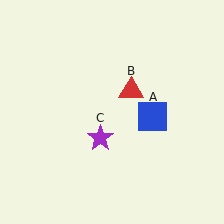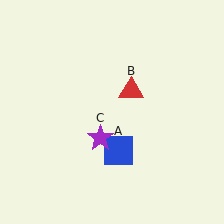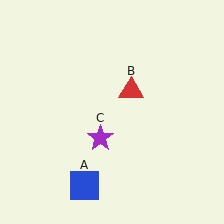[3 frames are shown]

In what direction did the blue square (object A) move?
The blue square (object A) moved down and to the left.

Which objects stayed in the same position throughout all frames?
Red triangle (object B) and purple star (object C) remained stationary.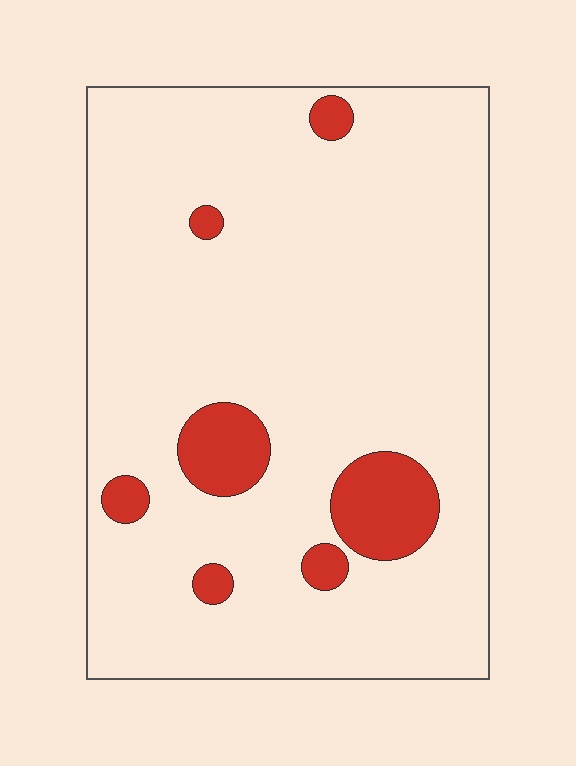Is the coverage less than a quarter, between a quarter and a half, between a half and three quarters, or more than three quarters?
Less than a quarter.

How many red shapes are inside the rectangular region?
7.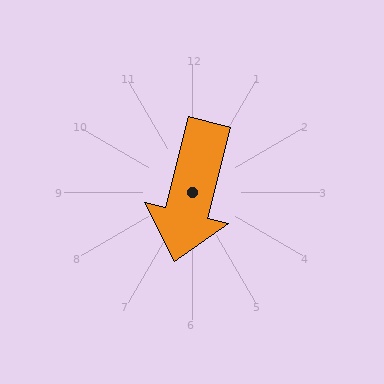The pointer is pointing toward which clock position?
Roughly 6 o'clock.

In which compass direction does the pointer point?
South.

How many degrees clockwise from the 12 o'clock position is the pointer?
Approximately 194 degrees.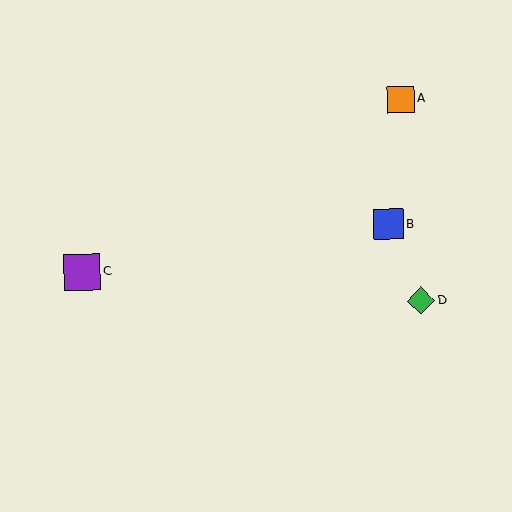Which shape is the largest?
The purple square (labeled C) is the largest.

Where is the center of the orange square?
The center of the orange square is at (401, 100).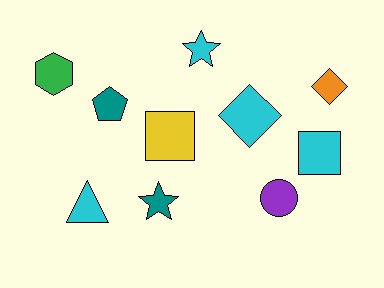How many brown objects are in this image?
There are no brown objects.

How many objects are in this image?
There are 10 objects.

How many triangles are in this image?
There is 1 triangle.